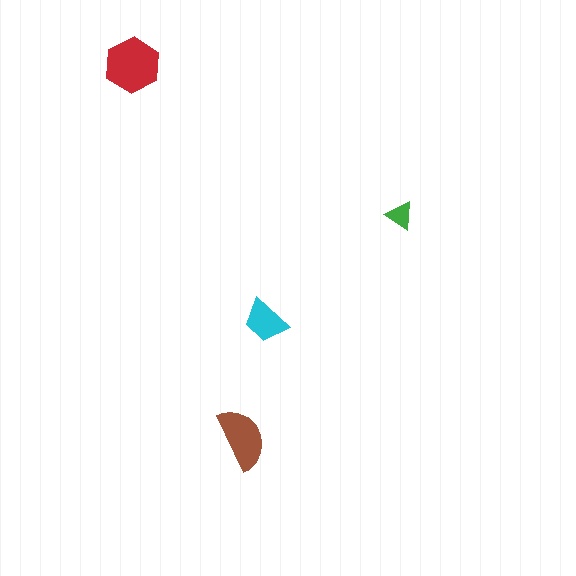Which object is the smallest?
The green triangle.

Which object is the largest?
The red hexagon.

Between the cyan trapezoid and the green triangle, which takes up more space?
The cyan trapezoid.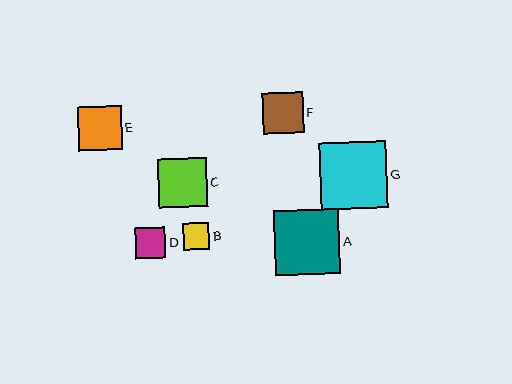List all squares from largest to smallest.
From largest to smallest: G, A, C, E, F, D, B.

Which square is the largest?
Square G is the largest with a size of approximately 67 pixels.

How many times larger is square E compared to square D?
Square E is approximately 1.4 times the size of square D.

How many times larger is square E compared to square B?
Square E is approximately 1.7 times the size of square B.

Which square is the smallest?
Square B is the smallest with a size of approximately 27 pixels.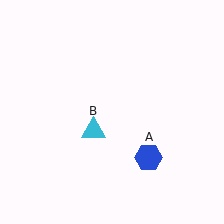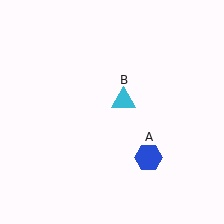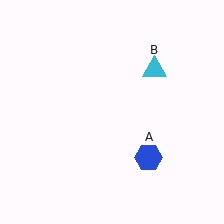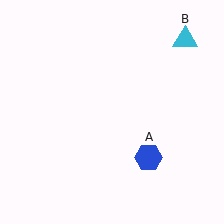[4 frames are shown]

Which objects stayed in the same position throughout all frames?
Blue hexagon (object A) remained stationary.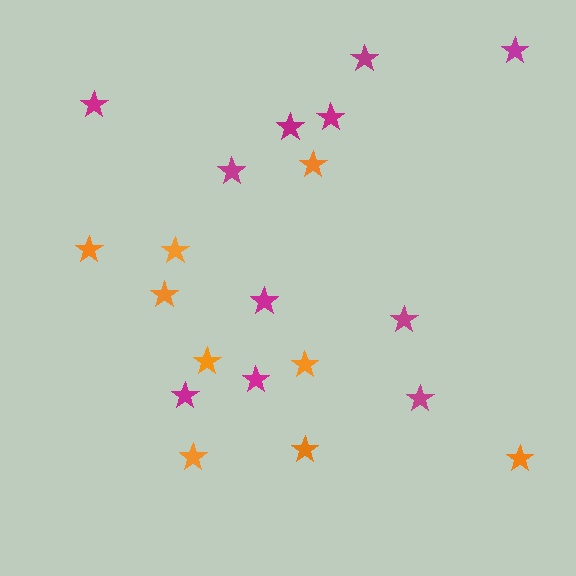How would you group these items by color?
There are 2 groups: one group of orange stars (9) and one group of magenta stars (11).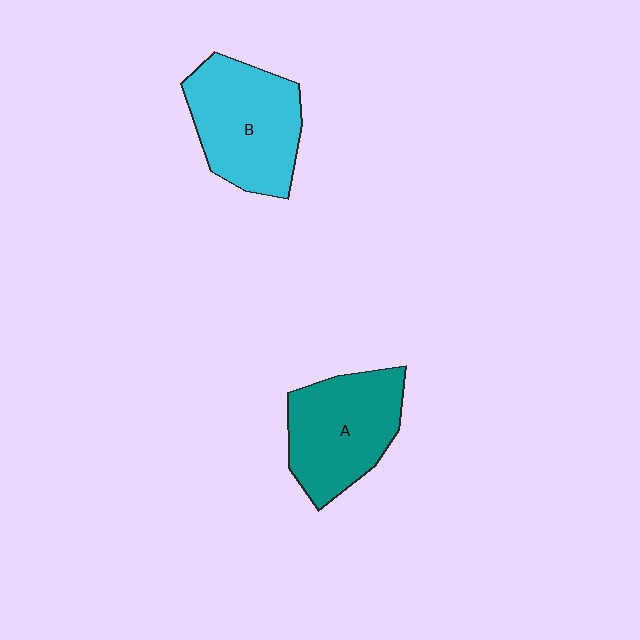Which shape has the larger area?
Shape B (cyan).